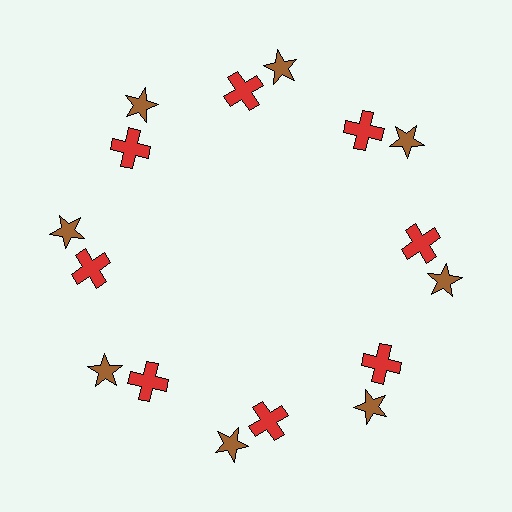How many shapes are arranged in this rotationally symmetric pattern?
There are 16 shapes, arranged in 8 groups of 2.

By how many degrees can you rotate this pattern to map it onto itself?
The pattern maps onto itself every 45 degrees of rotation.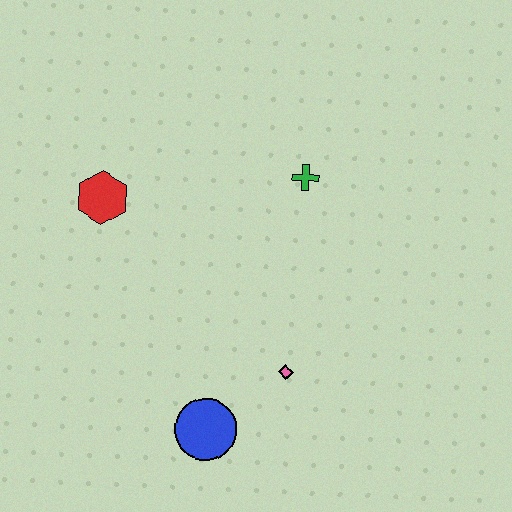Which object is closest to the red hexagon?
The green cross is closest to the red hexagon.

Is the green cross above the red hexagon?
Yes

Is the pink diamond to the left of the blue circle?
No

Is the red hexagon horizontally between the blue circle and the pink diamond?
No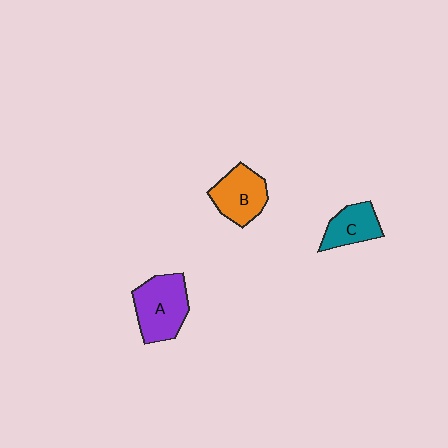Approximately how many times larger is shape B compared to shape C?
Approximately 1.2 times.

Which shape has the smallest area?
Shape C (teal).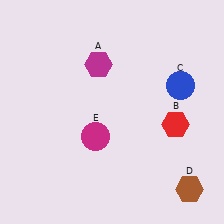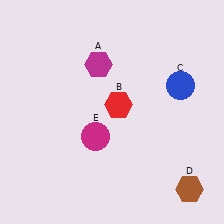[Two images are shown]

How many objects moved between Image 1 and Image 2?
1 object moved between the two images.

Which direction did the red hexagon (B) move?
The red hexagon (B) moved left.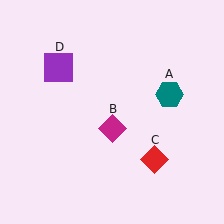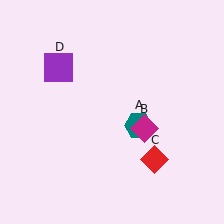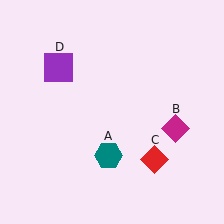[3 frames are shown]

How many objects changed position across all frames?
2 objects changed position: teal hexagon (object A), magenta diamond (object B).